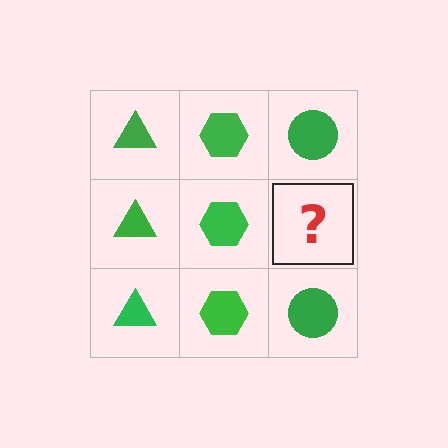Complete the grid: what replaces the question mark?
The question mark should be replaced with a green circle.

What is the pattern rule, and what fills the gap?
The rule is that each column has a consistent shape. The gap should be filled with a green circle.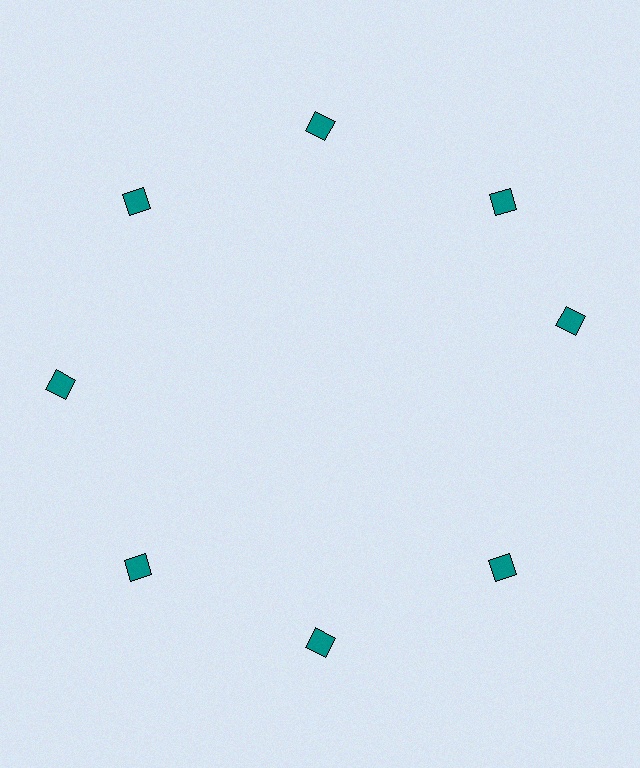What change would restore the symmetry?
The symmetry would be restored by rotating it back into even spacing with its neighbors so that all 8 diamonds sit at equal angles and equal distance from the center.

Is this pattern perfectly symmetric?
No. The 8 teal diamonds are arranged in a ring, but one element near the 3 o'clock position is rotated out of alignment along the ring, breaking the 8-fold rotational symmetry.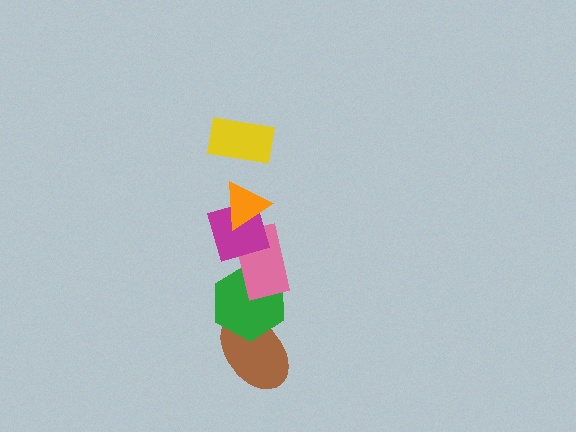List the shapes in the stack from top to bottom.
From top to bottom: the yellow rectangle, the orange triangle, the magenta diamond, the pink rectangle, the green hexagon, the brown ellipse.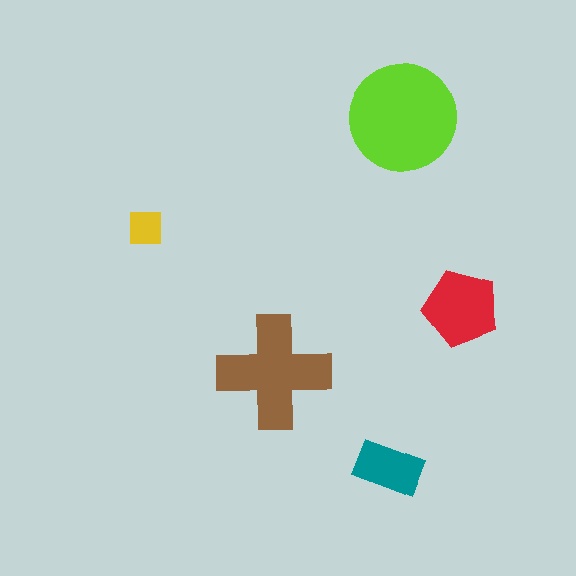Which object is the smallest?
The yellow square.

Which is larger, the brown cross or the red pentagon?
The brown cross.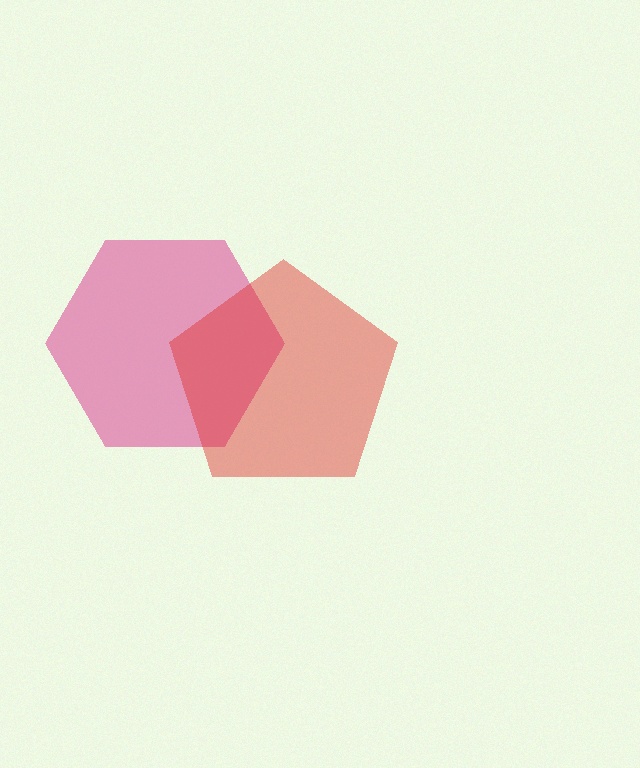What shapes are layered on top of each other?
The layered shapes are: a pink hexagon, a red pentagon.